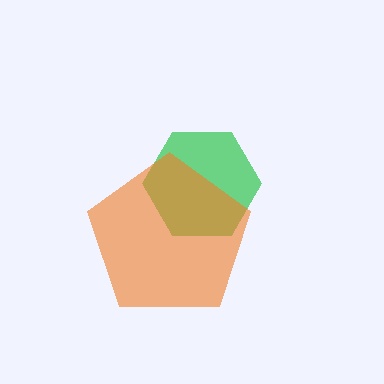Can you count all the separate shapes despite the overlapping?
Yes, there are 2 separate shapes.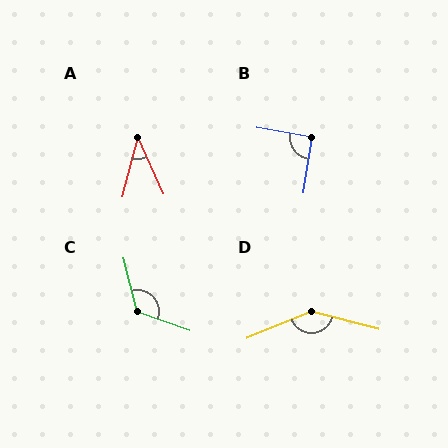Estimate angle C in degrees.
Approximately 123 degrees.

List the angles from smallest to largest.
A (39°), B (91°), C (123°), D (143°).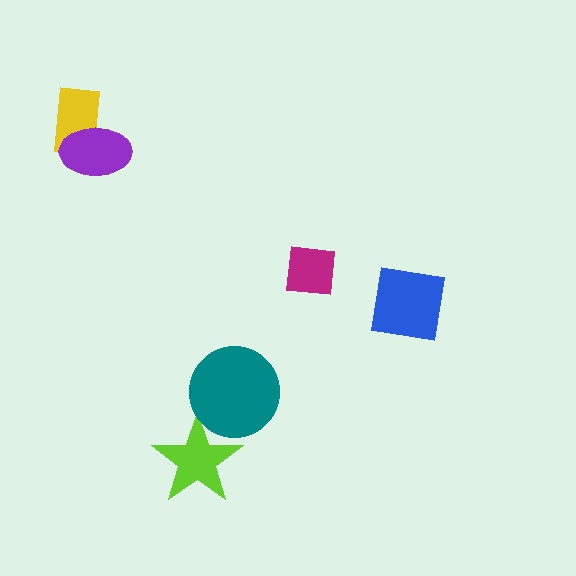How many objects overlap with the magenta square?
0 objects overlap with the magenta square.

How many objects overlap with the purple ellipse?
1 object overlaps with the purple ellipse.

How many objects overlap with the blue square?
0 objects overlap with the blue square.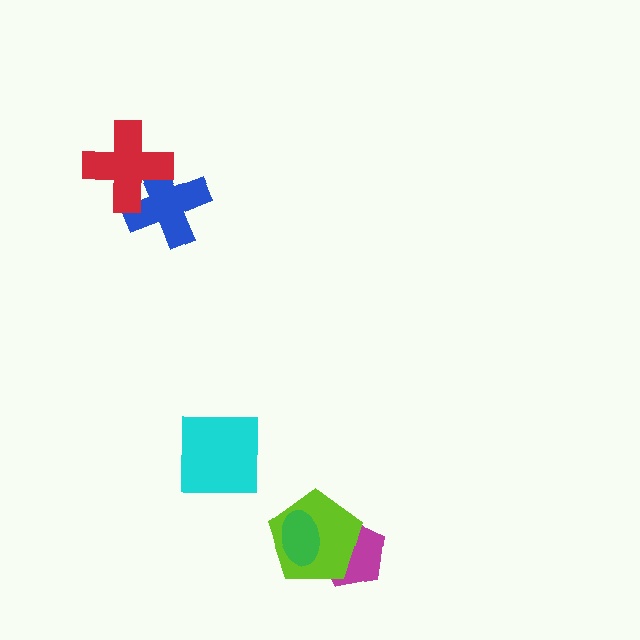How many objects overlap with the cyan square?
0 objects overlap with the cyan square.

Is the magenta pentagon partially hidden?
Yes, it is partially covered by another shape.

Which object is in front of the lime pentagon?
The green ellipse is in front of the lime pentagon.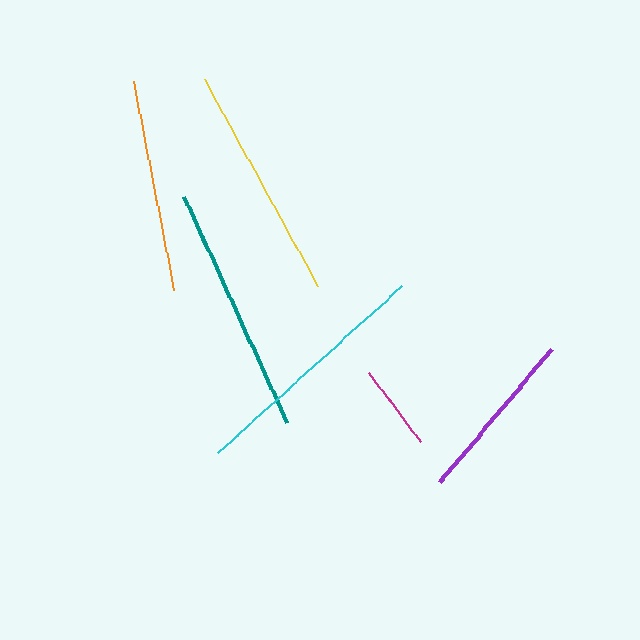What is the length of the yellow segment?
The yellow segment is approximately 235 pixels long.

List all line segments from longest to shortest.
From longest to shortest: cyan, teal, yellow, orange, purple, magenta.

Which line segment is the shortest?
The magenta line is the shortest at approximately 86 pixels.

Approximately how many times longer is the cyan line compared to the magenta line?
The cyan line is approximately 2.9 times the length of the magenta line.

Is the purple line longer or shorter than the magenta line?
The purple line is longer than the magenta line.